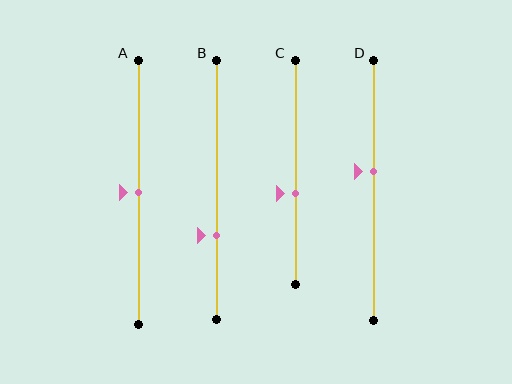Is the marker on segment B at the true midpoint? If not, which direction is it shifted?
No, the marker on segment B is shifted downward by about 18% of the segment length.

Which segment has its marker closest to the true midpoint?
Segment A has its marker closest to the true midpoint.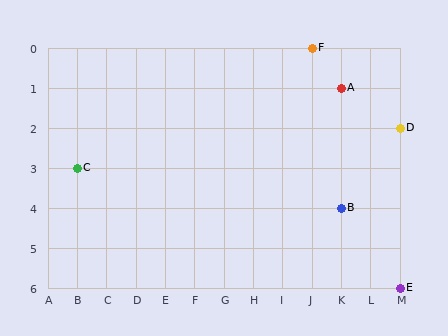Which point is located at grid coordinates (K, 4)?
Point B is at (K, 4).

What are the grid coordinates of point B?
Point B is at grid coordinates (K, 4).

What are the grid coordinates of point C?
Point C is at grid coordinates (B, 3).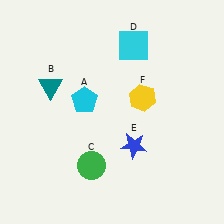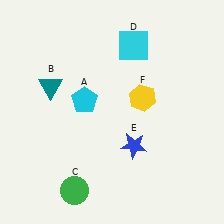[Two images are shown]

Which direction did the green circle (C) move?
The green circle (C) moved down.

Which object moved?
The green circle (C) moved down.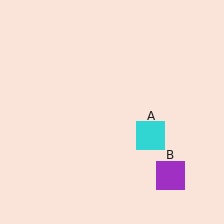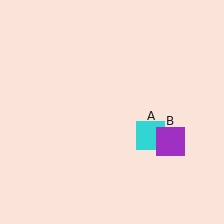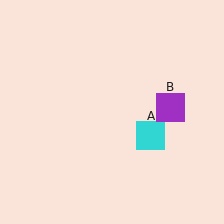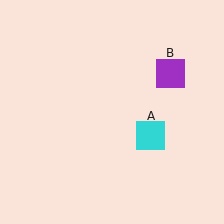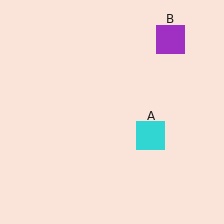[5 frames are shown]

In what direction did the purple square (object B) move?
The purple square (object B) moved up.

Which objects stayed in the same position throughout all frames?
Cyan square (object A) remained stationary.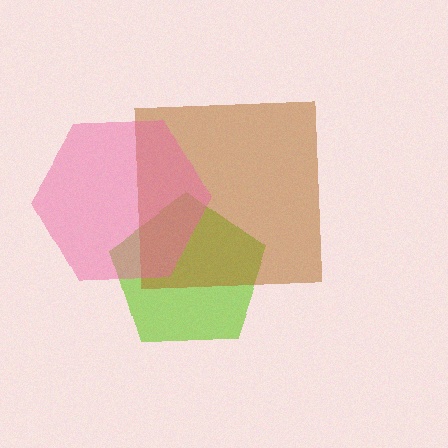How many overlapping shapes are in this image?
There are 3 overlapping shapes in the image.